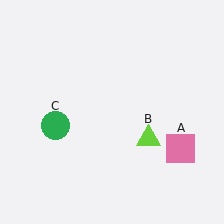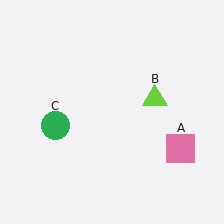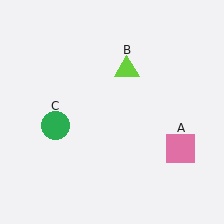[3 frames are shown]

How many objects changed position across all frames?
1 object changed position: lime triangle (object B).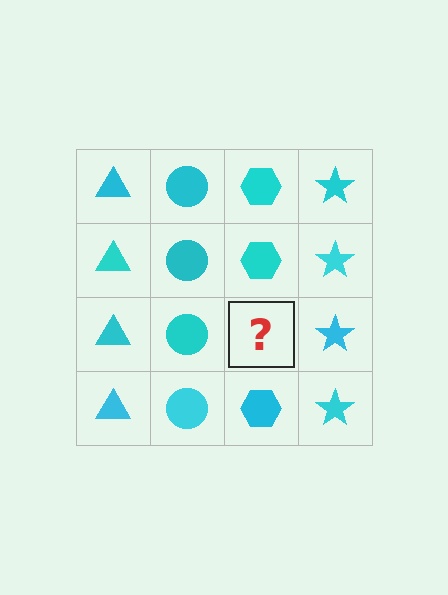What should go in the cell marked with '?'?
The missing cell should contain a cyan hexagon.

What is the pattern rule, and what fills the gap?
The rule is that each column has a consistent shape. The gap should be filled with a cyan hexagon.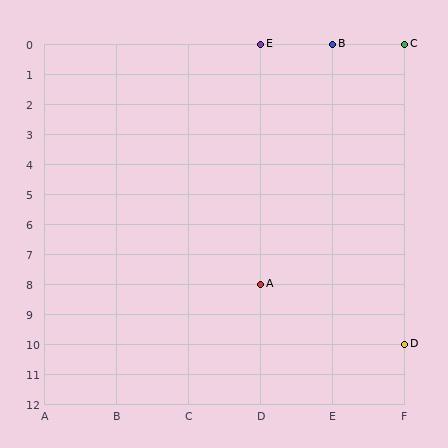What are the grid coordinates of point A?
Point A is at grid coordinates (D, 8).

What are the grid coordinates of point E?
Point E is at grid coordinates (D, 0).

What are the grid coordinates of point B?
Point B is at grid coordinates (E, 0).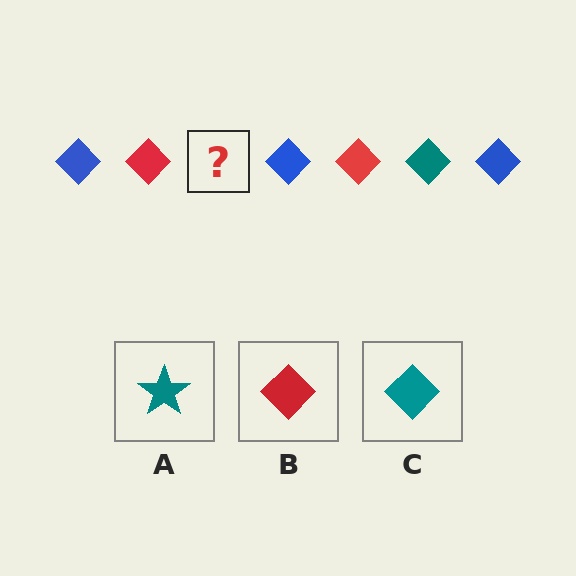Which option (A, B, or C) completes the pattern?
C.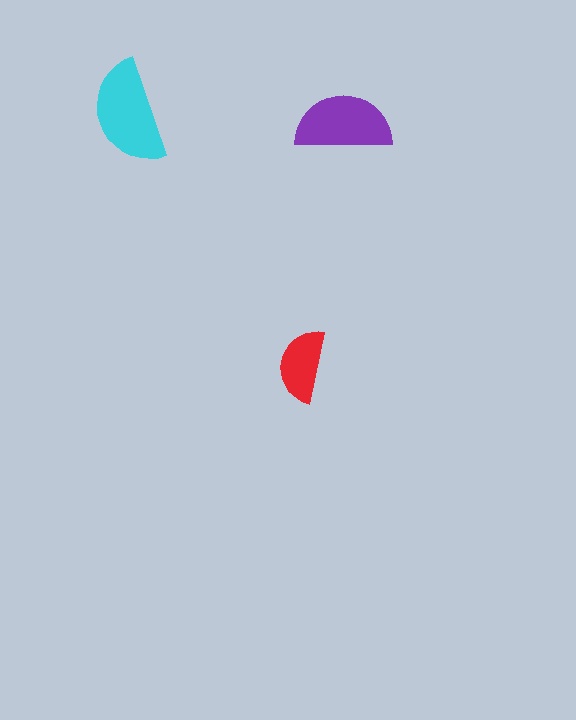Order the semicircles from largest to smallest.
the cyan one, the purple one, the red one.